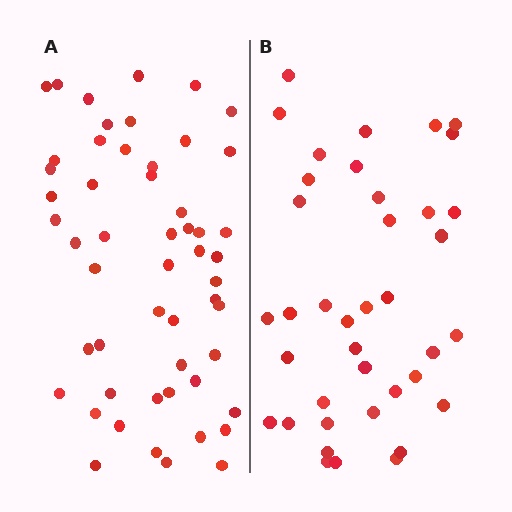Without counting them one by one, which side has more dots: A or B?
Region A (the left region) has more dots.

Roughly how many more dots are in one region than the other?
Region A has approximately 15 more dots than region B.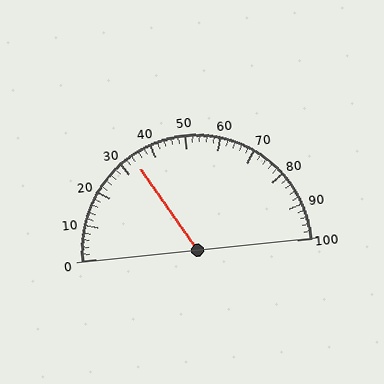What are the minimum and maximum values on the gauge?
The gauge ranges from 0 to 100.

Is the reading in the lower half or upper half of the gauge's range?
The reading is in the lower half of the range (0 to 100).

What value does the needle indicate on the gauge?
The needle indicates approximately 34.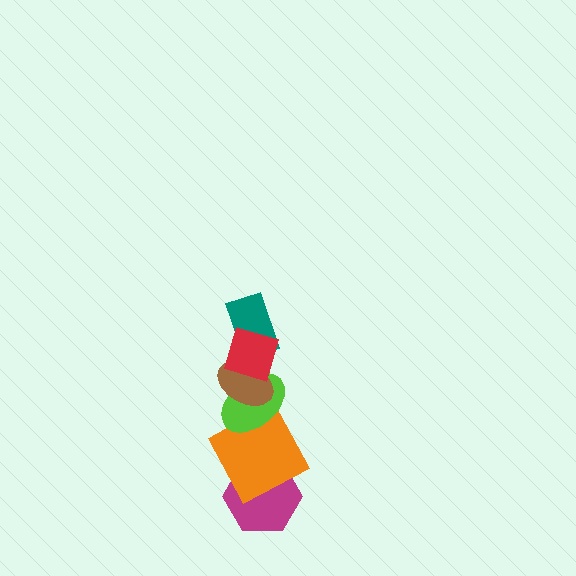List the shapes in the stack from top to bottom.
From top to bottom: the red square, the teal rectangle, the brown ellipse, the lime ellipse, the orange square, the magenta hexagon.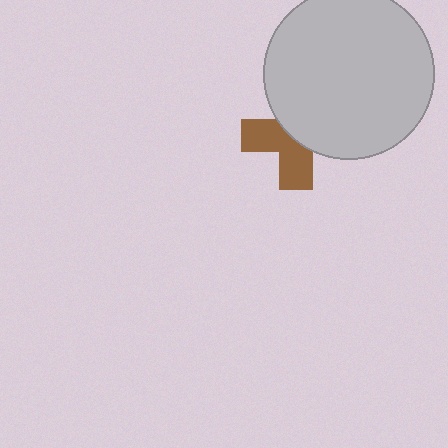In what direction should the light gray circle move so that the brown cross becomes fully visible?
The light gray circle should move toward the upper-right. That is the shortest direction to clear the overlap and leave the brown cross fully visible.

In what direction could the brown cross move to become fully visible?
The brown cross could move toward the lower-left. That would shift it out from behind the light gray circle entirely.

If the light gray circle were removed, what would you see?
You would see the complete brown cross.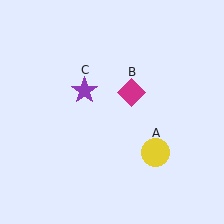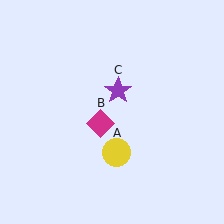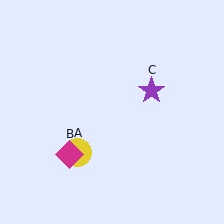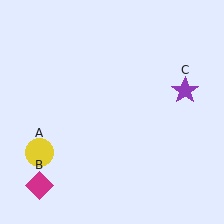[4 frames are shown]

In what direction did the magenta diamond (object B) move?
The magenta diamond (object B) moved down and to the left.